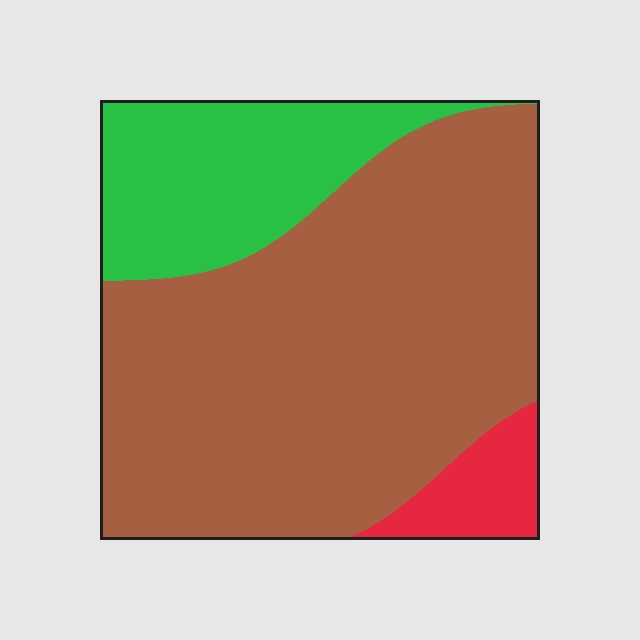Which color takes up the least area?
Red, at roughly 5%.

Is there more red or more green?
Green.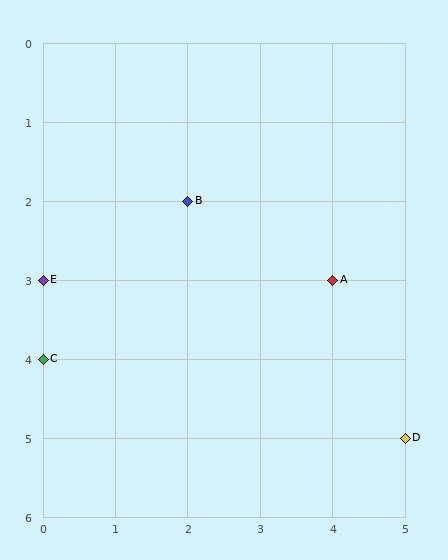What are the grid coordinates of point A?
Point A is at grid coordinates (4, 3).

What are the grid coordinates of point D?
Point D is at grid coordinates (5, 5).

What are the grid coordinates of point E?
Point E is at grid coordinates (0, 3).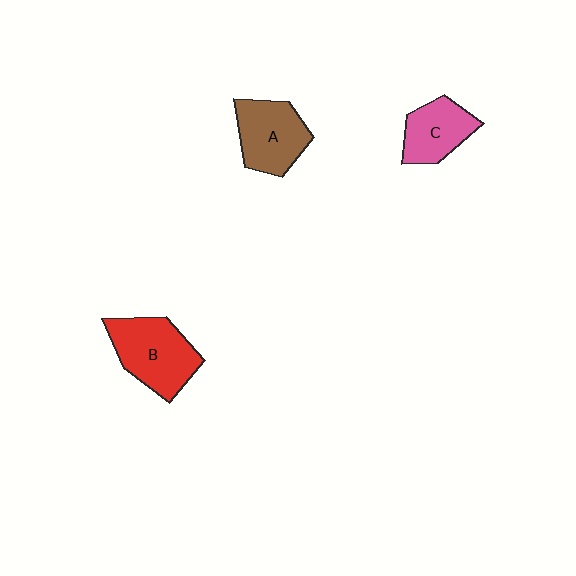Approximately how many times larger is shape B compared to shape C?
Approximately 1.4 times.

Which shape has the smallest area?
Shape C (pink).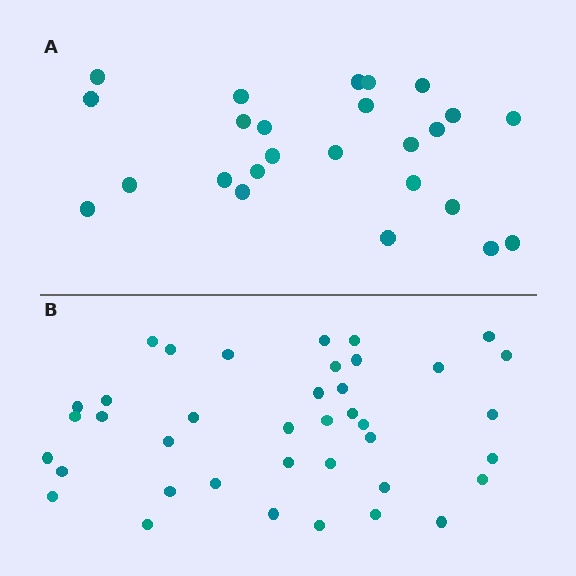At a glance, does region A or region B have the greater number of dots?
Region B (the bottom region) has more dots.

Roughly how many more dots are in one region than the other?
Region B has approximately 15 more dots than region A.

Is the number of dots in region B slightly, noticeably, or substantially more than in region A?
Region B has substantially more. The ratio is roughly 1.6 to 1.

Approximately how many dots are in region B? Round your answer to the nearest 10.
About 40 dots. (The exact count is 39, which rounds to 40.)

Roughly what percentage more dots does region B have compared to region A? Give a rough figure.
About 55% more.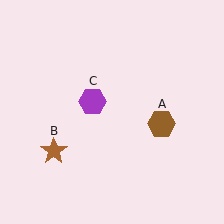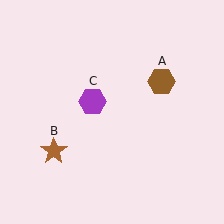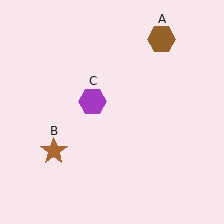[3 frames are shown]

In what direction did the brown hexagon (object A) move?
The brown hexagon (object A) moved up.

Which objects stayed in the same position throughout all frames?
Brown star (object B) and purple hexagon (object C) remained stationary.